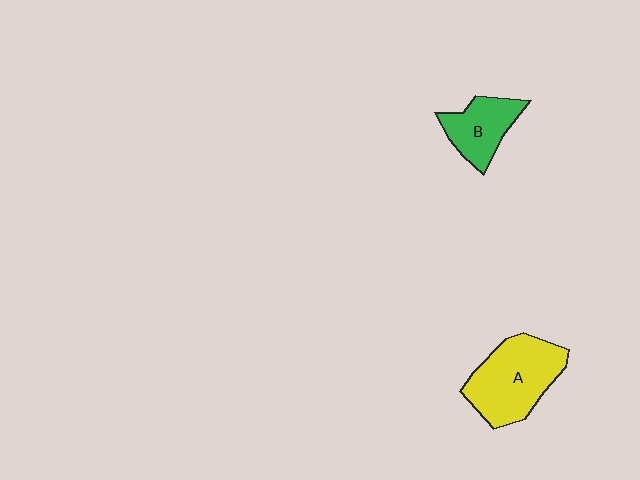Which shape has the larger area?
Shape A (yellow).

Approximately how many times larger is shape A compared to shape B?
Approximately 1.7 times.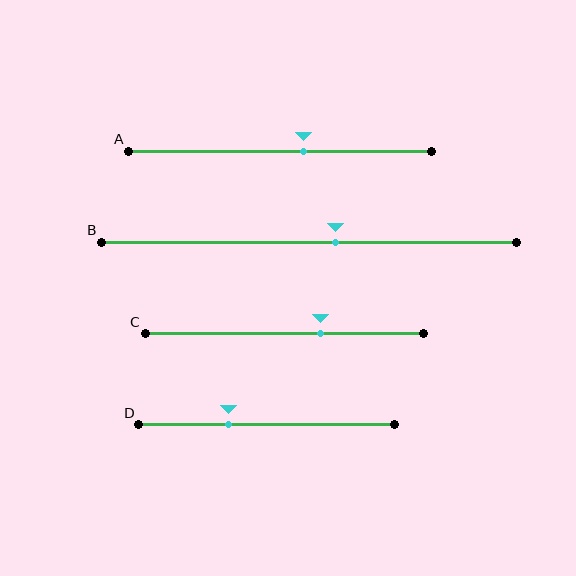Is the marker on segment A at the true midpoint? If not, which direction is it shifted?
No, the marker on segment A is shifted to the right by about 8% of the segment length.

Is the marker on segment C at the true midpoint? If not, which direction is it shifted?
No, the marker on segment C is shifted to the right by about 13% of the segment length.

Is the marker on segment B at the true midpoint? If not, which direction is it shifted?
No, the marker on segment B is shifted to the right by about 6% of the segment length.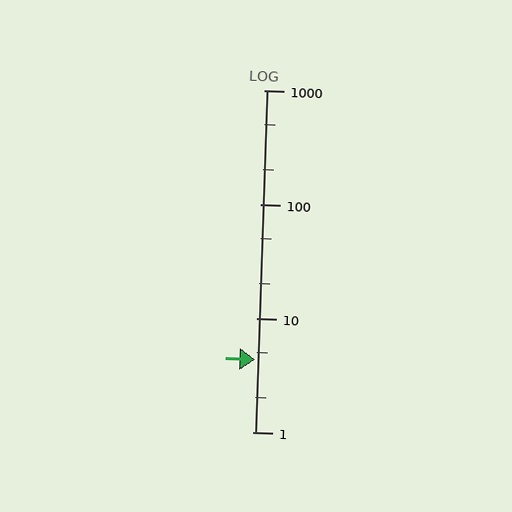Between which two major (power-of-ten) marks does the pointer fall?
The pointer is between 1 and 10.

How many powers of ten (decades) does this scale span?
The scale spans 3 decades, from 1 to 1000.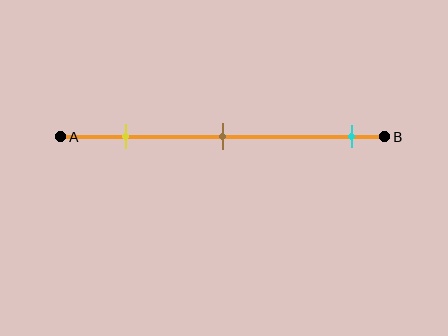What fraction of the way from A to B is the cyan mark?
The cyan mark is approximately 90% (0.9) of the way from A to B.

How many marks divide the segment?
There are 3 marks dividing the segment.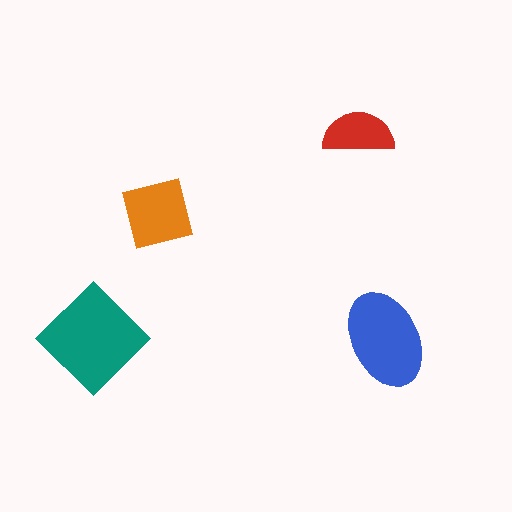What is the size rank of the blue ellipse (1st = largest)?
2nd.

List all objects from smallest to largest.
The red semicircle, the orange square, the blue ellipse, the teal diamond.